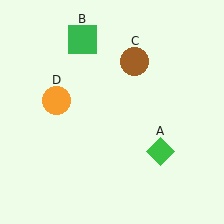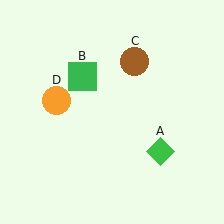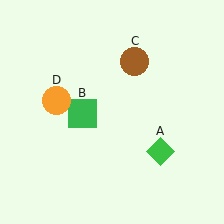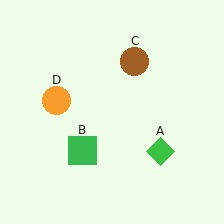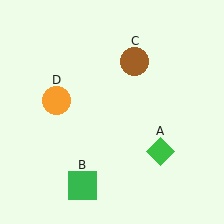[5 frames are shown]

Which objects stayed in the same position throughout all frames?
Green diamond (object A) and brown circle (object C) and orange circle (object D) remained stationary.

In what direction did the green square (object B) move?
The green square (object B) moved down.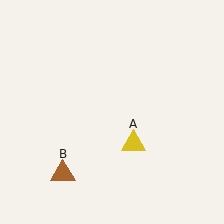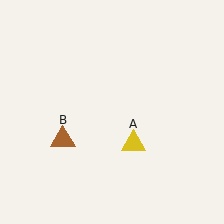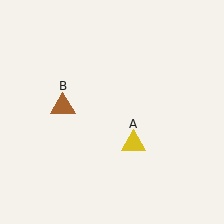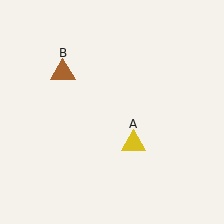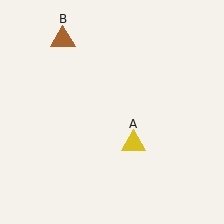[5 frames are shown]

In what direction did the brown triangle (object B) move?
The brown triangle (object B) moved up.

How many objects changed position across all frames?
1 object changed position: brown triangle (object B).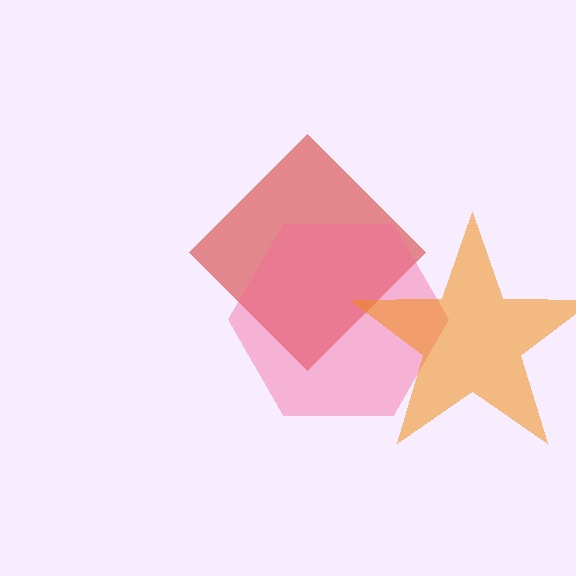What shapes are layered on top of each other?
The layered shapes are: a red diamond, a pink hexagon, an orange star.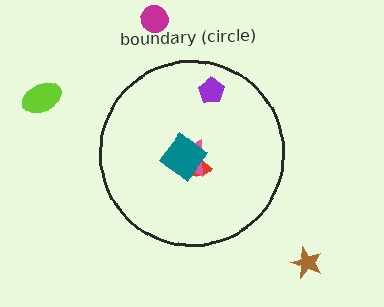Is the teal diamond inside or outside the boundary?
Inside.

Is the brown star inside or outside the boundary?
Outside.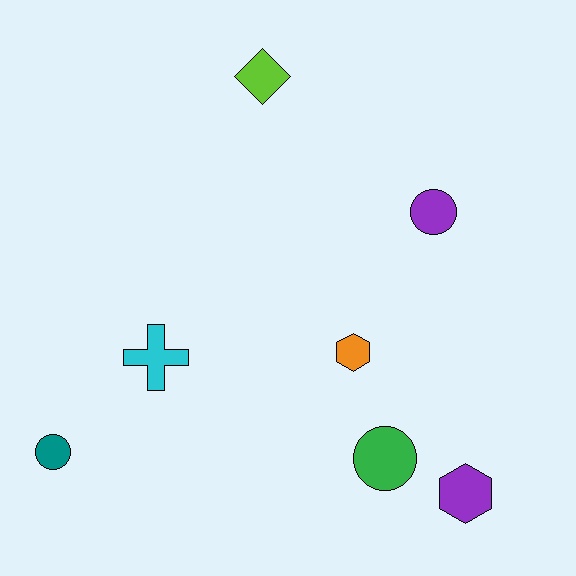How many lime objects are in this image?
There is 1 lime object.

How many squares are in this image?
There are no squares.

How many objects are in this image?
There are 7 objects.